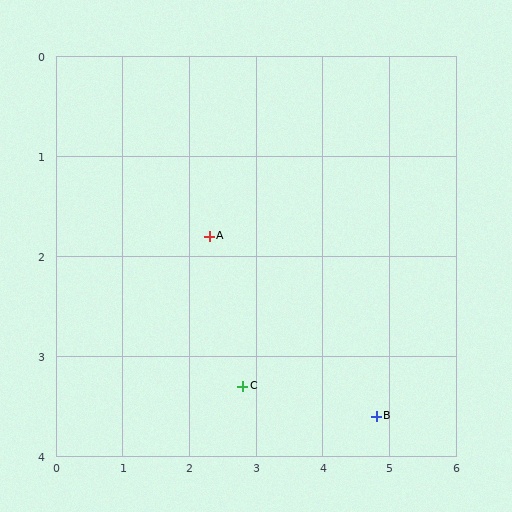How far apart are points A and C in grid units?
Points A and C are about 1.6 grid units apart.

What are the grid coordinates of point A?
Point A is at approximately (2.3, 1.8).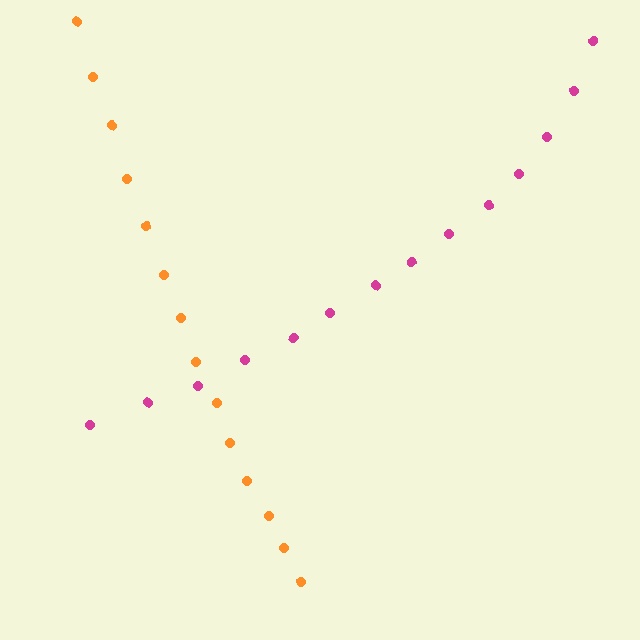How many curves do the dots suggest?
There are 2 distinct paths.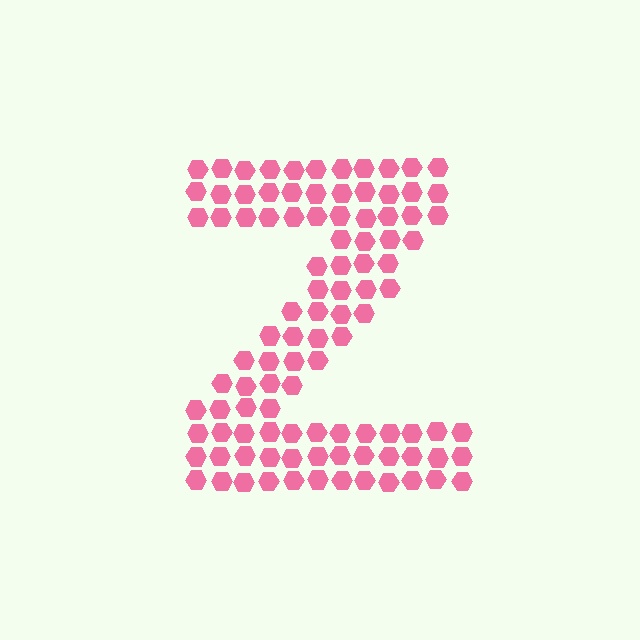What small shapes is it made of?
It is made of small hexagons.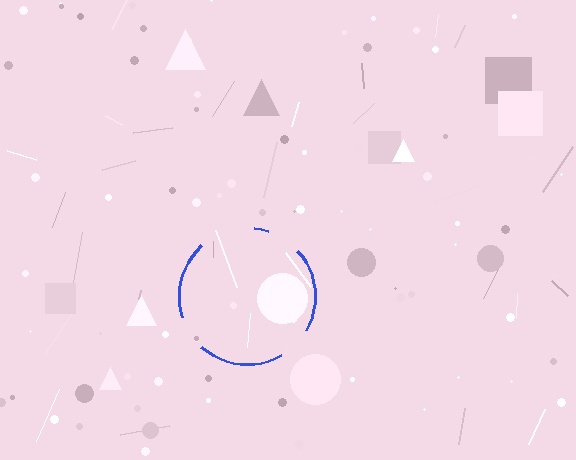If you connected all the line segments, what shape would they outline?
They would outline a circle.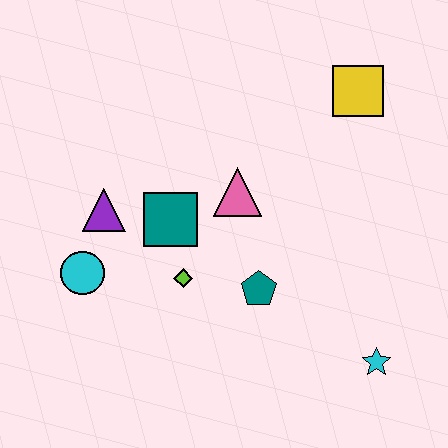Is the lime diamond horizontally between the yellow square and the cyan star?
No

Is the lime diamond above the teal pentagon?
Yes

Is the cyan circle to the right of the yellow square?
No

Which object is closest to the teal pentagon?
The lime diamond is closest to the teal pentagon.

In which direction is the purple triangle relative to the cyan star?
The purple triangle is to the left of the cyan star.